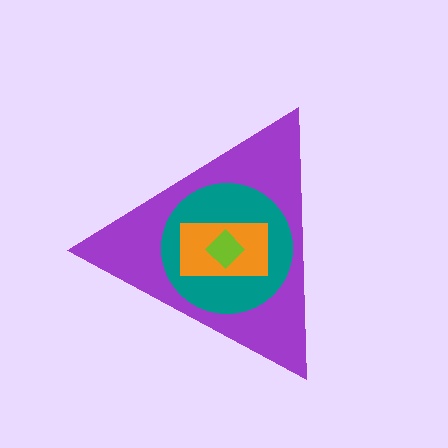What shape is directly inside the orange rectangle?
The lime diamond.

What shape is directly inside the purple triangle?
The teal circle.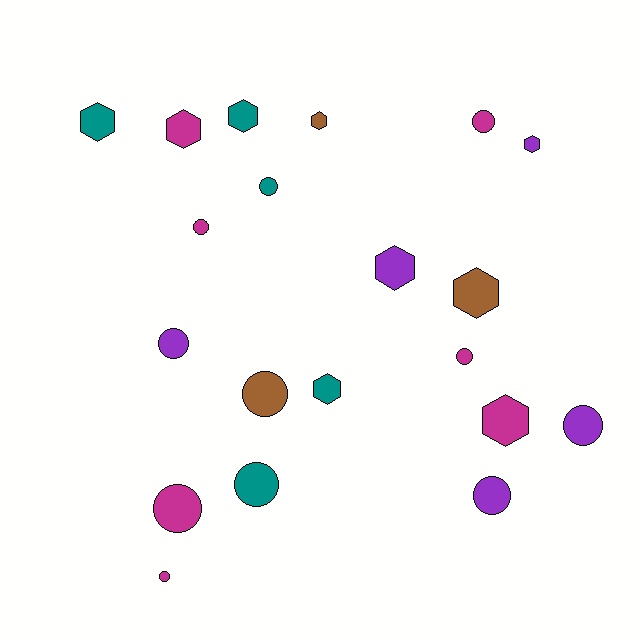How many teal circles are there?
There are 2 teal circles.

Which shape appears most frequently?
Circle, with 11 objects.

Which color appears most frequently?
Magenta, with 7 objects.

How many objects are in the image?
There are 20 objects.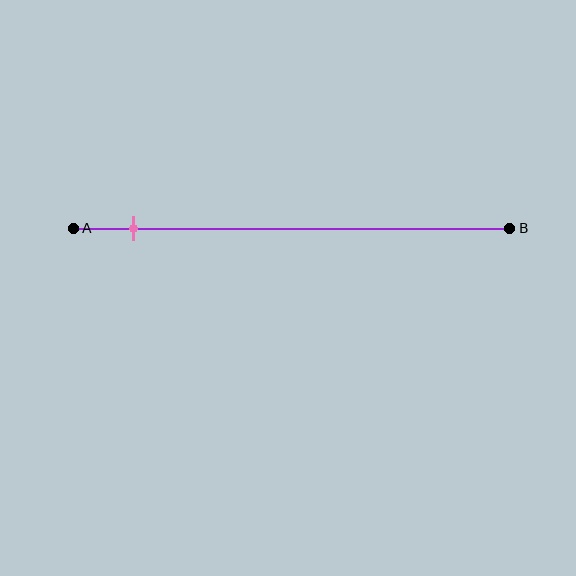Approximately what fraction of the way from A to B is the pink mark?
The pink mark is approximately 15% of the way from A to B.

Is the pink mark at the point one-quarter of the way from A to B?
No, the mark is at about 15% from A, not at the 25% one-quarter point.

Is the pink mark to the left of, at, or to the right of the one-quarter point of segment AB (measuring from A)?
The pink mark is to the left of the one-quarter point of segment AB.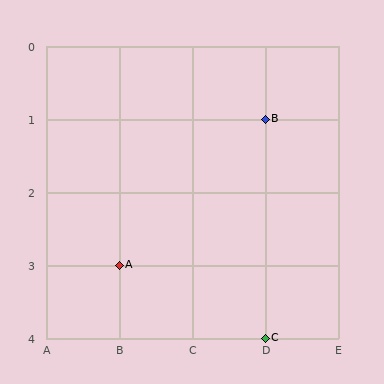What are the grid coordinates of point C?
Point C is at grid coordinates (D, 4).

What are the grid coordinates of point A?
Point A is at grid coordinates (B, 3).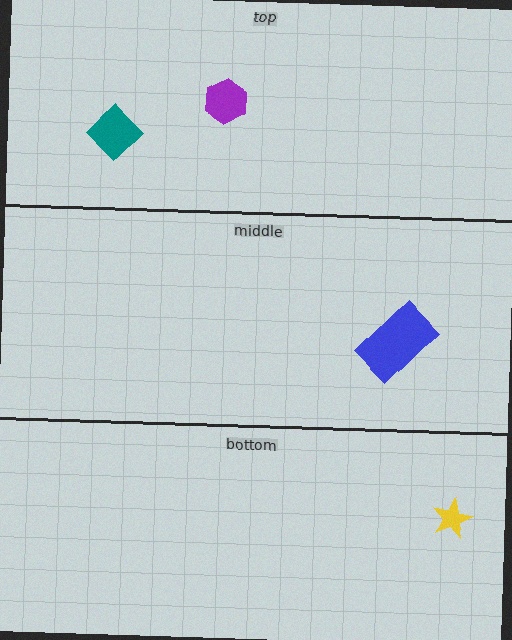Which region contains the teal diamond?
The top region.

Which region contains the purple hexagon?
The top region.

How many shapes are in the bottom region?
1.